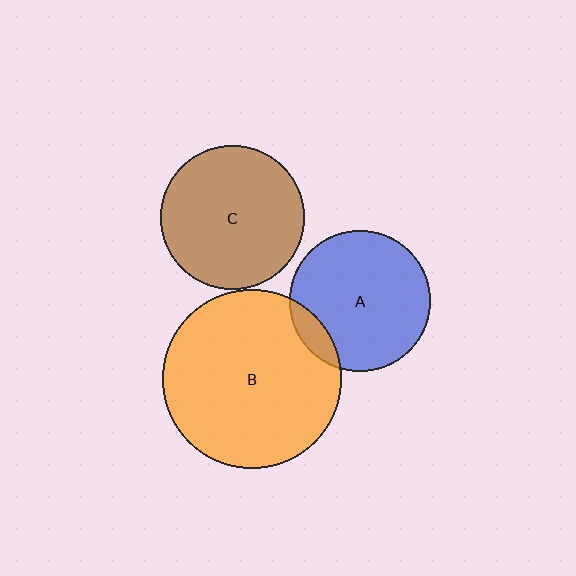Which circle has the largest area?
Circle B (orange).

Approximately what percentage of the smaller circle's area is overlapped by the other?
Approximately 10%.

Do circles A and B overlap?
Yes.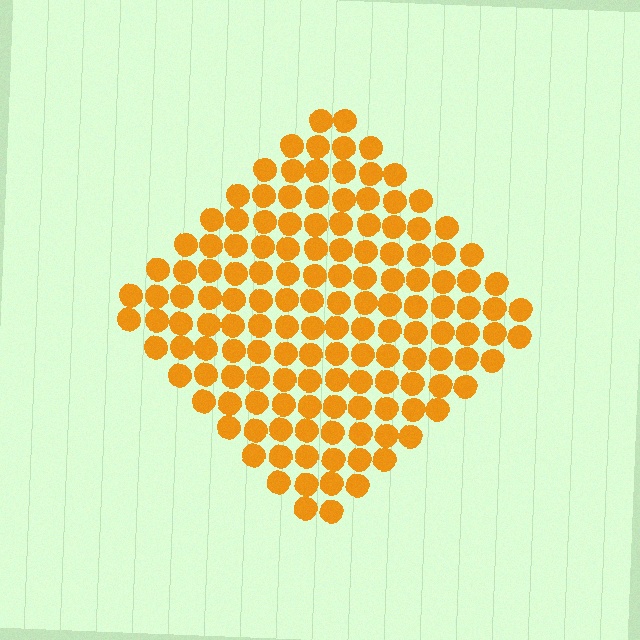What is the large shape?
The large shape is a diamond.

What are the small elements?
The small elements are circles.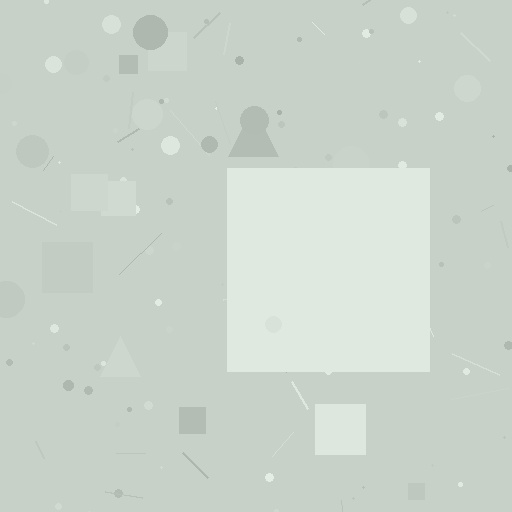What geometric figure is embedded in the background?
A square is embedded in the background.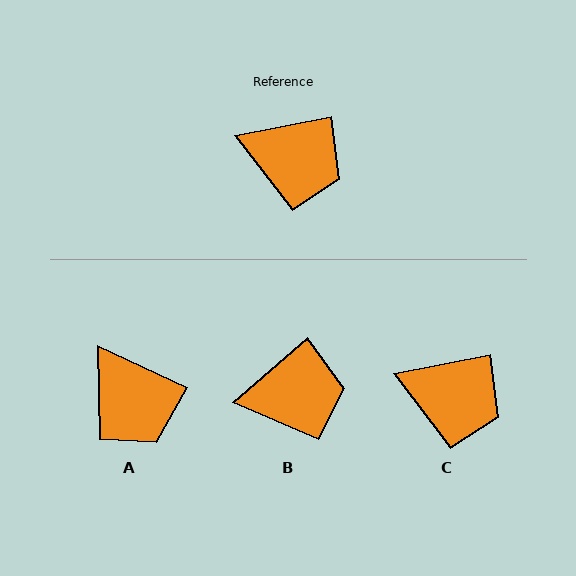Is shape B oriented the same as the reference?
No, it is off by about 30 degrees.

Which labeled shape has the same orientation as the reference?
C.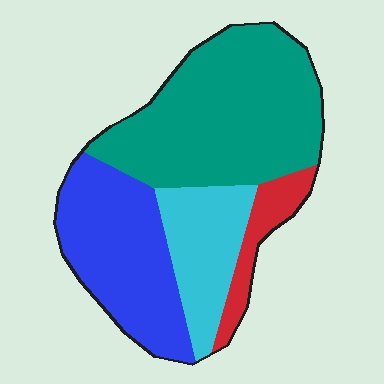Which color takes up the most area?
Teal, at roughly 45%.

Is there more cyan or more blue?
Blue.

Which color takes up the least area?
Red, at roughly 10%.